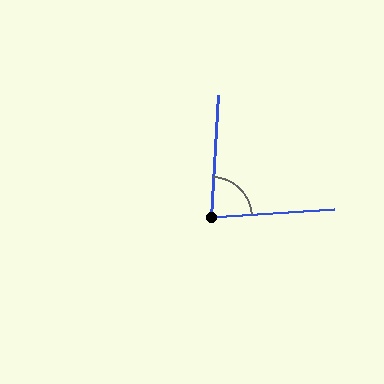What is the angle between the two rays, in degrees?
Approximately 83 degrees.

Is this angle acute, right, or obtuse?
It is acute.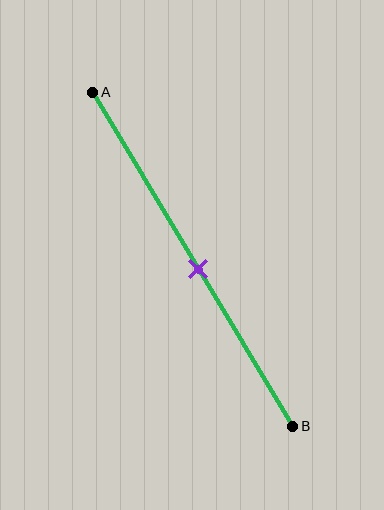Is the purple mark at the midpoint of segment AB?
Yes, the mark is approximately at the midpoint.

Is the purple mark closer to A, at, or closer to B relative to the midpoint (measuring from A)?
The purple mark is approximately at the midpoint of segment AB.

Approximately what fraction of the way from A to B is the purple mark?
The purple mark is approximately 55% of the way from A to B.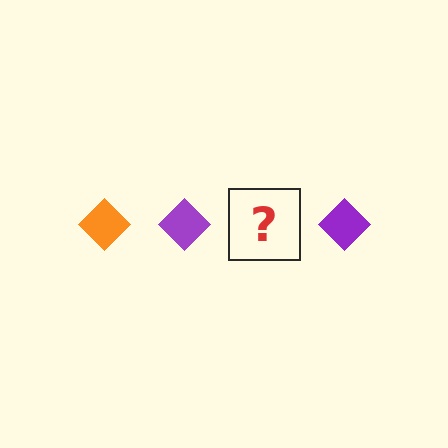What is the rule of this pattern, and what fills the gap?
The rule is that the pattern cycles through orange, purple diamonds. The gap should be filled with an orange diamond.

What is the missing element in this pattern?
The missing element is an orange diamond.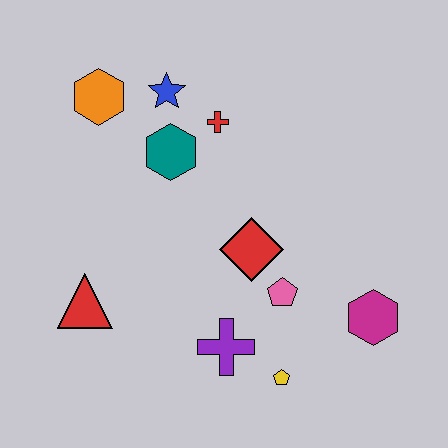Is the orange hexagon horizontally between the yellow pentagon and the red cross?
No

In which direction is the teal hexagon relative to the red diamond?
The teal hexagon is above the red diamond.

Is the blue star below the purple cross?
No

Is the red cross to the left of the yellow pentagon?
Yes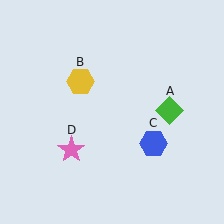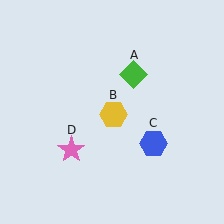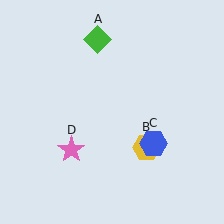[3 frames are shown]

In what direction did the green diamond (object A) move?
The green diamond (object A) moved up and to the left.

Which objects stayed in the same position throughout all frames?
Blue hexagon (object C) and pink star (object D) remained stationary.